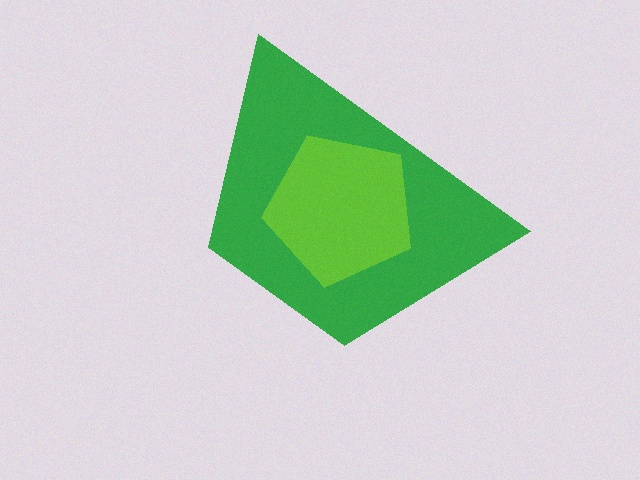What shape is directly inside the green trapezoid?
The lime pentagon.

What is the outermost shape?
The green trapezoid.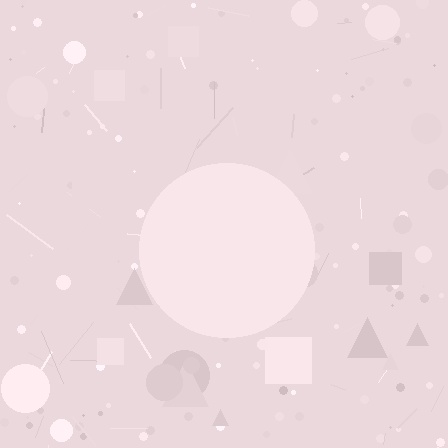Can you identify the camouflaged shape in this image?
The camouflaged shape is a circle.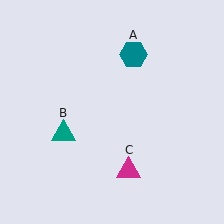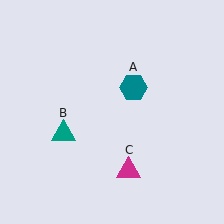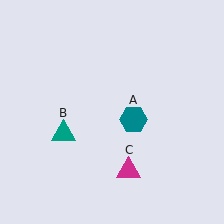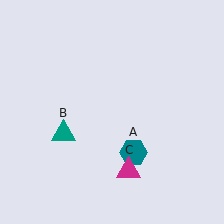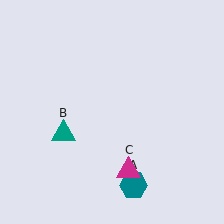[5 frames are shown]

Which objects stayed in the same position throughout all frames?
Teal triangle (object B) and magenta triangle (object C) remained stationary.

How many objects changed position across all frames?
1 object changed position: teal hexagon (object A).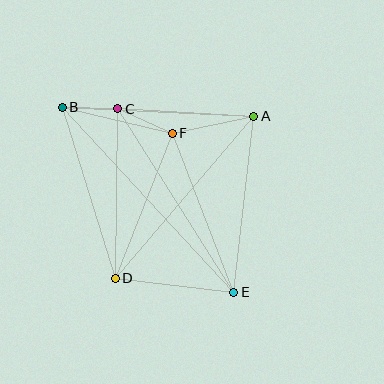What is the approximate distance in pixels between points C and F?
The distance between C and F is approximately 60 pixels.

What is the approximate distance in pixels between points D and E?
The distance between D and E is approximately 119 pixels.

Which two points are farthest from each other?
Points B and E are farthest from each other.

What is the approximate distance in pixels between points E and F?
The distance between E and F is approximately 170 pixels.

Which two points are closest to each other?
Points B and C are closest to each other.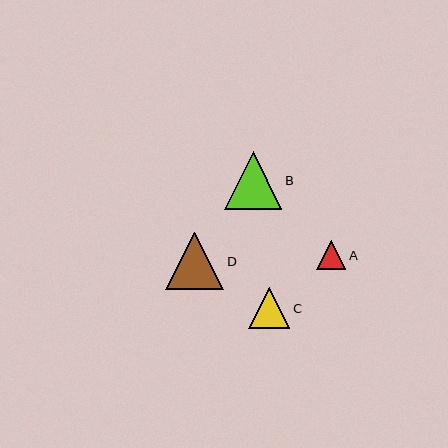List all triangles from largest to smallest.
From largest to smallest: D, B, C, A.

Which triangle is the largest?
Triangle D is the largest with a size of approximately 58 pixels.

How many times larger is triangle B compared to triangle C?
Triangle B is approximately 1.4 times the size of triangle C.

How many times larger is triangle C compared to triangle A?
Triangle C is approximately 1.4 times the size of triangle A.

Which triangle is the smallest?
Triangle A is the smallest with a size of approximately 29 pixels.